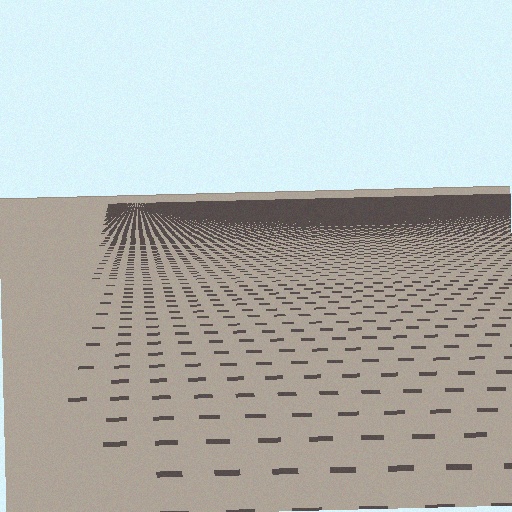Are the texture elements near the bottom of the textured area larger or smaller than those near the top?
Larger. Near the bottom, elements are closer to the viewer and appear at a bigger on-screen size.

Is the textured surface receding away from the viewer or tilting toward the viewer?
The surface is receding away from the viewer. Texture elements get smaller and denser toward the top.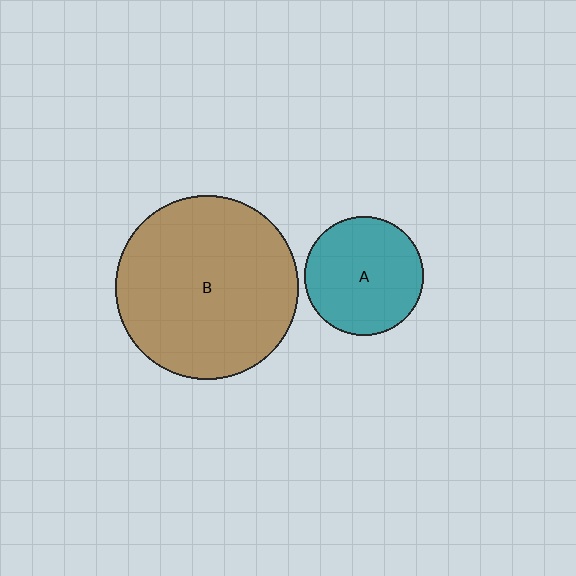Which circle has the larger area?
Circle B (brown).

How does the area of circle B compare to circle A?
Approximately 2.4 times.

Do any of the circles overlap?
No, none of the circles overlap.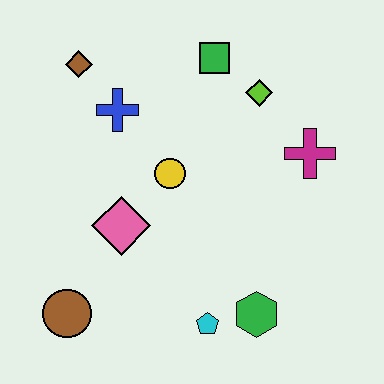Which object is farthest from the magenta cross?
The brown circle is farthest from the magenta cross.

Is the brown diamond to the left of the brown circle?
No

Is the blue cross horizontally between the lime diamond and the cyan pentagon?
No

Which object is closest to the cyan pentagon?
The green hexagon is closest to the cyan pentagon.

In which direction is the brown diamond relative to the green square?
The brown diamond is to the left of the green square.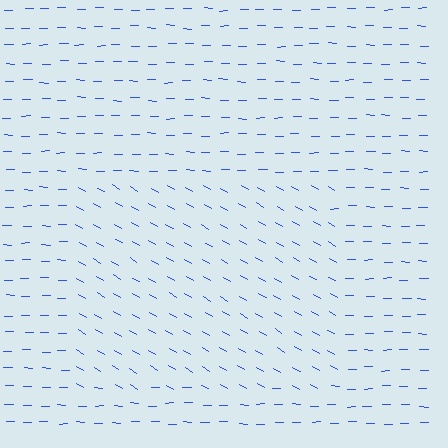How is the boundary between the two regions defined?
The boundary is defined purely by a change in line orientation (approximately 30 degrees difference). All lines are the same color and thickness.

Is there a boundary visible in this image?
Yes, there is a texture boundary formed by a change in line orientation.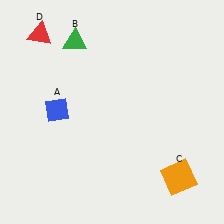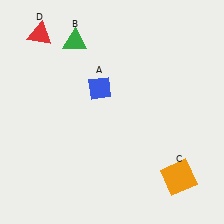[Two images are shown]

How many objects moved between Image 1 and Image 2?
1 object moved between the two images.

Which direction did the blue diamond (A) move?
The blue diamond (A) moved right.